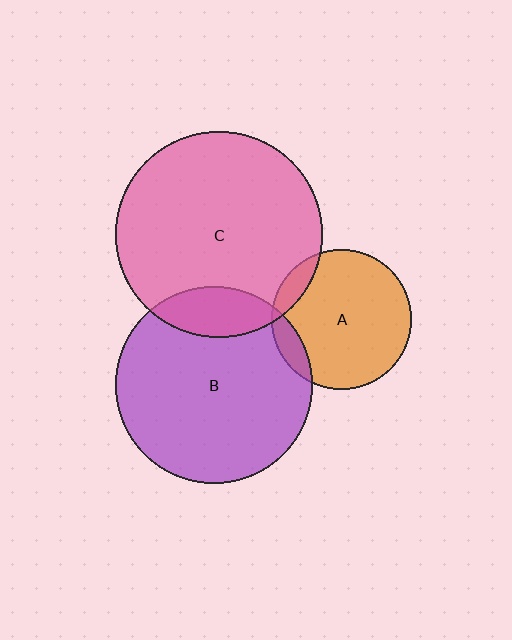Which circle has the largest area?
Circle C (pink).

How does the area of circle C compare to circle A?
Approximately 2.2 times.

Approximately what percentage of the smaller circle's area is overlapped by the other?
Approximately 15%.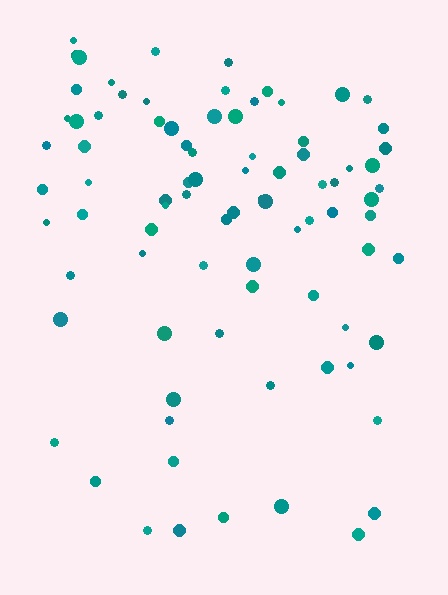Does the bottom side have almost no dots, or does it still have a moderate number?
Still a moderate number, just noticeably fewer than the top.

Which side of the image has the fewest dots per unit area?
The bottom.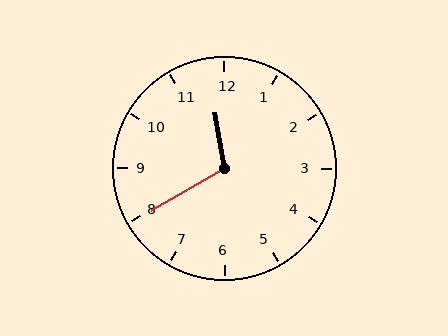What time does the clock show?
11:40.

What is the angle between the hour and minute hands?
Approximately 110 degrees.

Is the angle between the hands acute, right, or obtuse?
It is obtuse.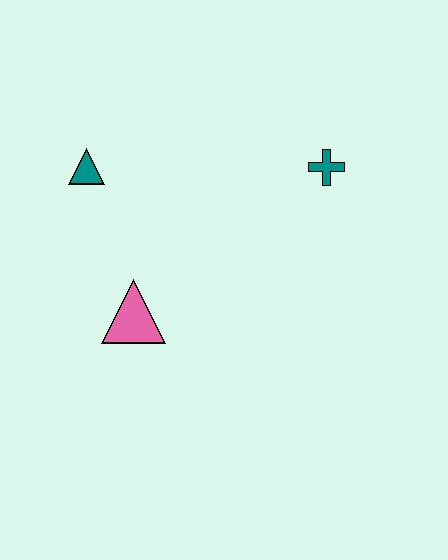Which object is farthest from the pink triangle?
The teal cross is farthest from the pink triangle.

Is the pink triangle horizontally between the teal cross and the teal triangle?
Yes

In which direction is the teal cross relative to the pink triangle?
The teal cross is to the right of the pink triangle.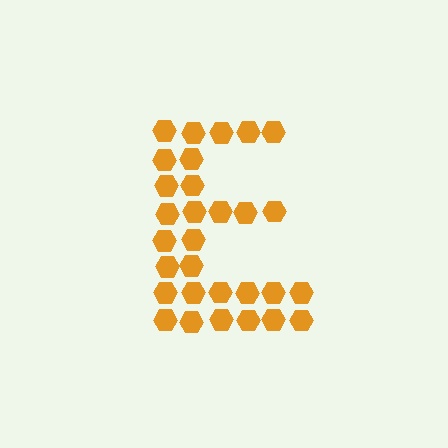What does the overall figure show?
The overall figure shows the letter E.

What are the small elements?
The small elements are hexagons.